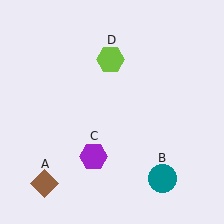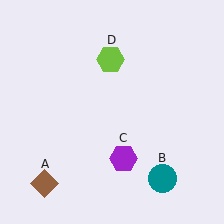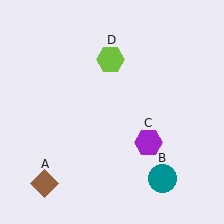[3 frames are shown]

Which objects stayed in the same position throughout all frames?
Brown diamond (object A) and teal circle (object B) and lime hexagon (object D) remained stationary.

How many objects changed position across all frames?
1 object changed position: purple hexagon (object C).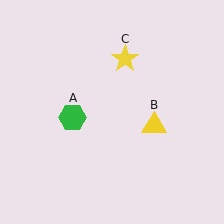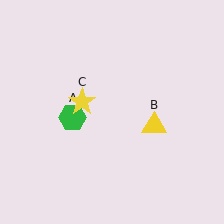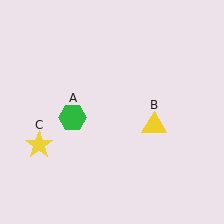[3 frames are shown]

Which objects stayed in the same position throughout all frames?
Green hexagon (object A) and yellow triangle (object B) remained stationary.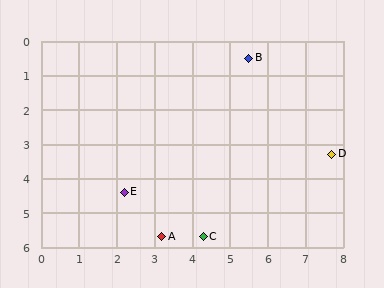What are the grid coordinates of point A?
Point A is at approximately (3.2, 5.7).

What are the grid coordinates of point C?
Point C is at approximately (4.3, 5.7).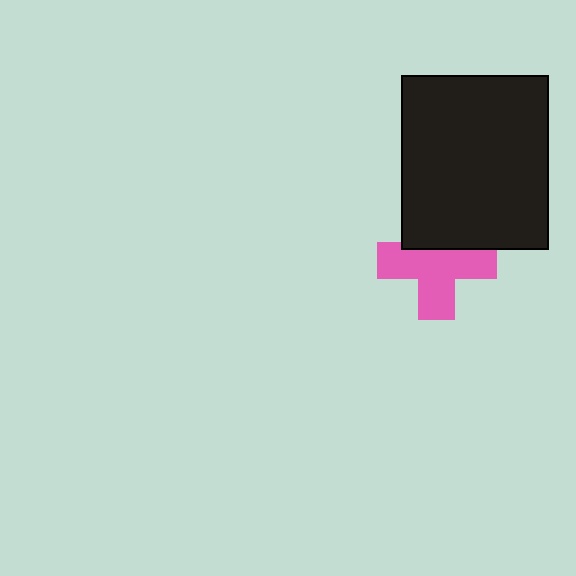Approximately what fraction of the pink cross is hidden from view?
Roughly 31% of the pink cross is hidden behind the black rectangle.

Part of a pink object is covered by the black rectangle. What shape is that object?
It is a cross.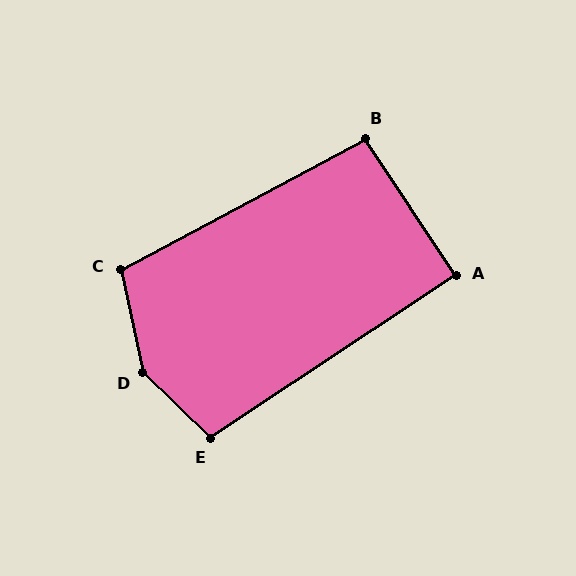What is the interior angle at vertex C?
Approximately 106 degrees (obtuse).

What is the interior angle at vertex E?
Approximately 103 degrees (obtuse).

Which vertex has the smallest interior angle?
A, at approximately 90 degrees.